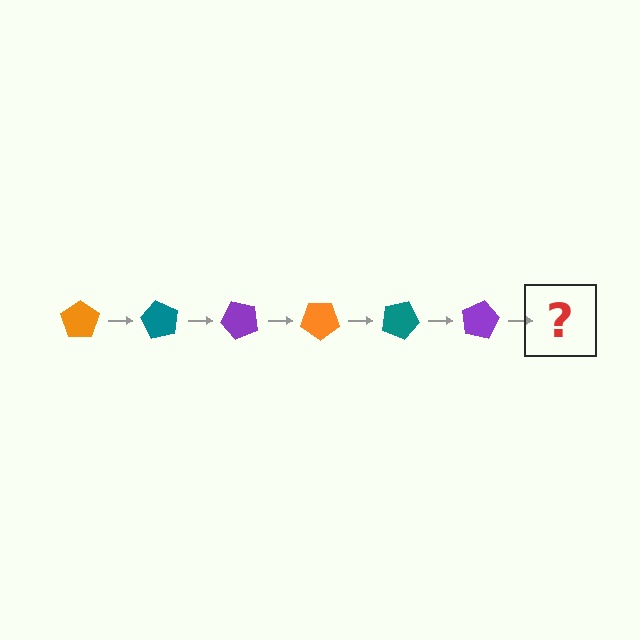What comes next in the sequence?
The next element should be an orange pentagon, rotated 360 degrees from the start.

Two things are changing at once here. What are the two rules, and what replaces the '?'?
The two rules are that it rotates 60 degrees each step and the color cycles through orange, teal, and purple. The '?' should be an orange pentagon, rotated 360 degrees from the start.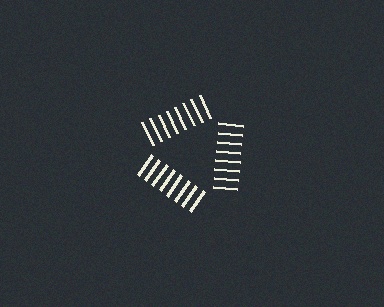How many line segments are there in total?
24 — 8 along each of the 3 edges.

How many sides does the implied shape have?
3 sides — the line-ends trace a triangle.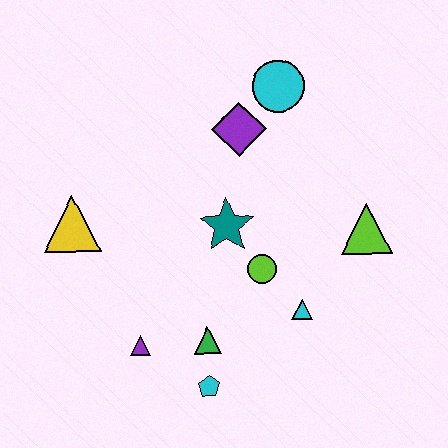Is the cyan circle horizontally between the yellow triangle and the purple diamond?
No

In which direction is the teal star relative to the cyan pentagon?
The teal star is above the cyan pentagon.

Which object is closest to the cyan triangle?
The lime circle is closest to the cyan triangle.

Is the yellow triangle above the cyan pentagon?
Yes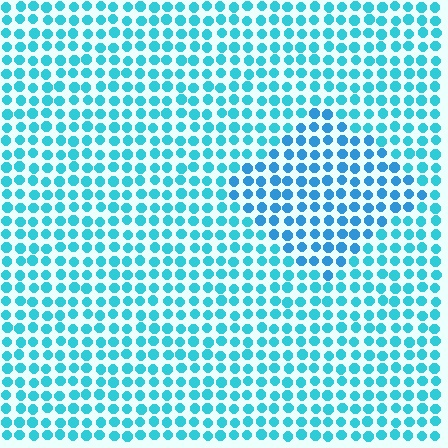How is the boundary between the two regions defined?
The boundary is defined purely by a slight shift in hue (about 20 degrees). Spacing, size, and orientation are identical on both sides.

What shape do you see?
I see a diamond.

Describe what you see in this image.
The image is filled with small cyan elements in a uniform arrangement. A diamond-shaped region is visible where the elements are tinted to a slightly different hue, forming a subtle color boundary.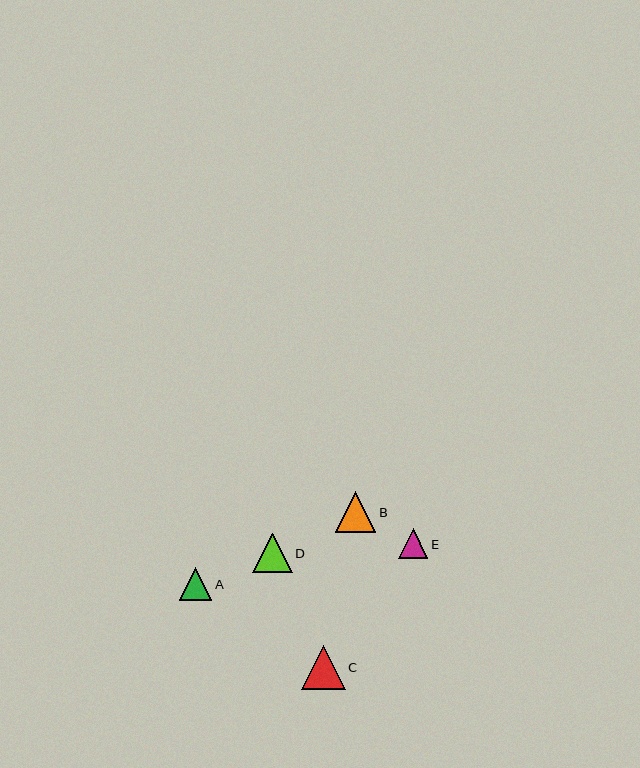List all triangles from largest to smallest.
From largest to smallest: C, B, D, A, E.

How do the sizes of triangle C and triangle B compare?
Triangle C and triangle B are approximately the same size.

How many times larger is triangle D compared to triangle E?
Triangle D is approximately 1.3 times the size of triangle E.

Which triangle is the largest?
Triangle C is the largest with a size of approximately 43 pixels.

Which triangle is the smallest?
Triangle E is the smallest with a size of approximately 30 pixels.